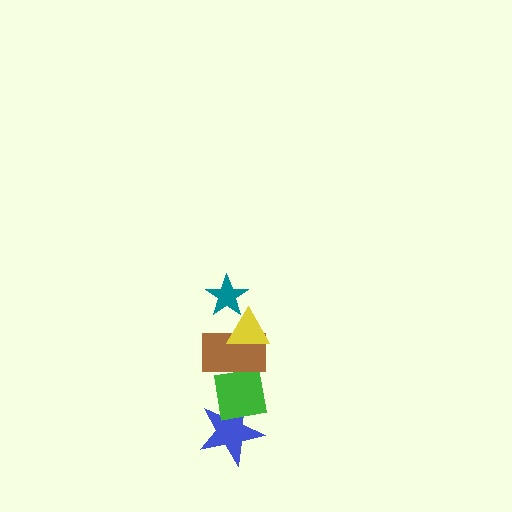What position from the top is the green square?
The green square is 4th from the top.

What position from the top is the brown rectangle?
The brown rectangle is 3rd from the top.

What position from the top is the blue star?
The blue star is 5th from the top.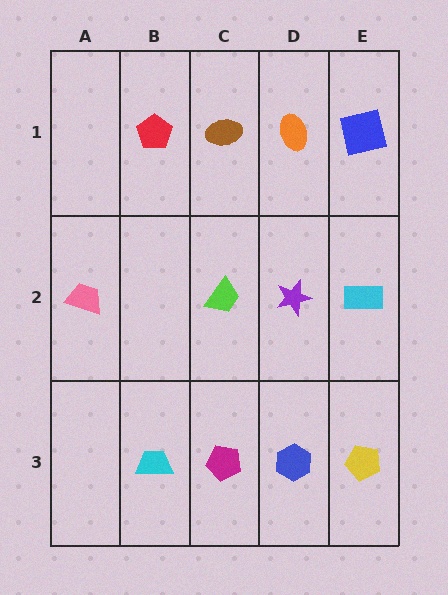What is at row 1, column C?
A brown ellipse.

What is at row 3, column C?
A magenta pentagon.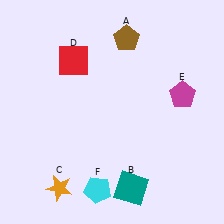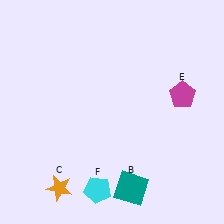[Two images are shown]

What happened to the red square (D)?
The red square (D) was removed in Image 2. It was in the top-left area of Image 1.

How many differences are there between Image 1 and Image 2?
There are 2 differences between the two images.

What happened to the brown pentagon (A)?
The brown pentagon (A) was removed in Image 2. It was in the top-right area of Image 1.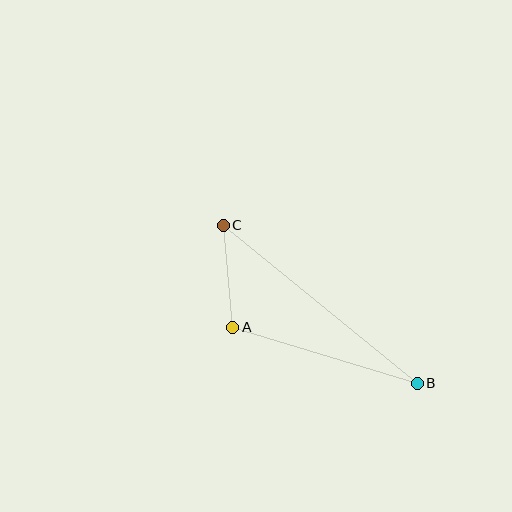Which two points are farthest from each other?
Points B and C are farthest from each other.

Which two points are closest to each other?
Points A and C are closest to each other.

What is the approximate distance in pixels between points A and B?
The distance between A and B is approximately 193 pixels.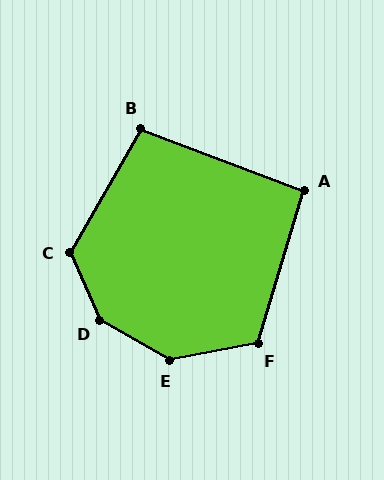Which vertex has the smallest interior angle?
A, at approximately 94 degrees.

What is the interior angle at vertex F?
Approximately 118 degrees (obtuse).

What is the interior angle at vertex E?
Approximately 139 degrees (obtuse).